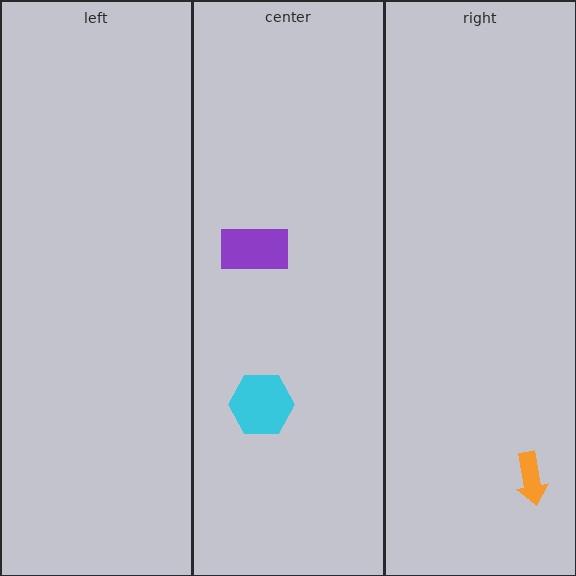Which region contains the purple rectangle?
The center region.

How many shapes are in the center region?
2.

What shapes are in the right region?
The orange arrow.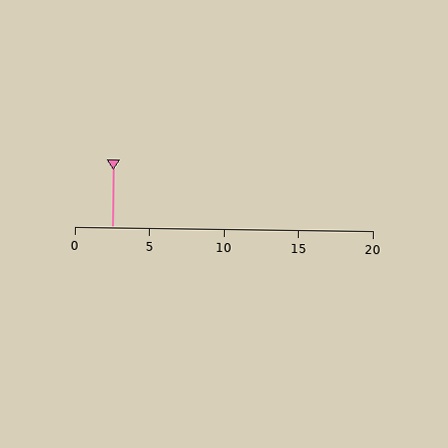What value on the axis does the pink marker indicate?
The marker indicates approximately 2.5.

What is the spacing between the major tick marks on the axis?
The major ticks are spaced 5 apart.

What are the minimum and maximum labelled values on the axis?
The axis runs from 0 to 20.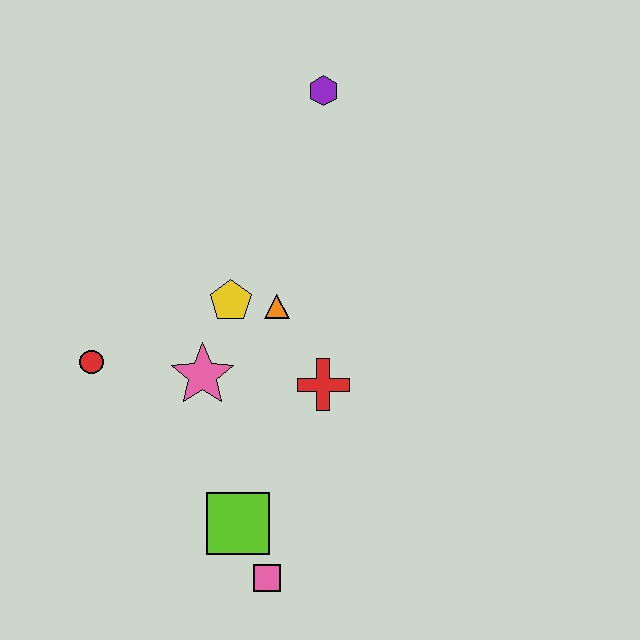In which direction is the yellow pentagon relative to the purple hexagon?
The yellow pentagon is below the purple hexagon.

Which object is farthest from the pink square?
The purple hexagon is farthest from the pink square.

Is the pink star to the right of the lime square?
No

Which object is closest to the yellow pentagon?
The orange triangle is closest to the yellow pentagon.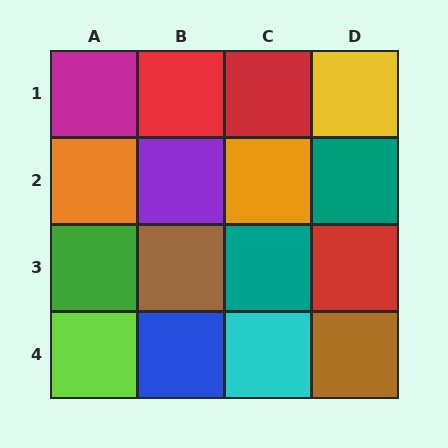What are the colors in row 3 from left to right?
Green, brown, teal, red.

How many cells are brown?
2 cells are brown.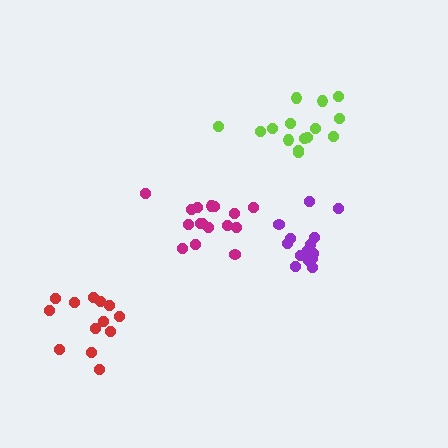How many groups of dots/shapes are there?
There are 4 groups.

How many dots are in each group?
Group 1: 14 dots, Group 2: 13 dots, Group 3: 15 dots, Group 4: 16 dots (58 total).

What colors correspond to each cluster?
The clusters are colored: purple, red, lime, magenta.